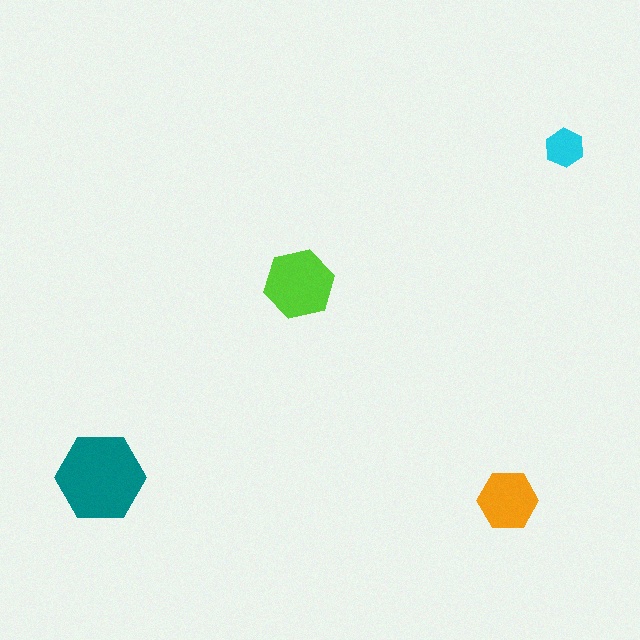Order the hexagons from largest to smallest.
the teal one, the lime one, the orange one, the cyan one.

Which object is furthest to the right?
The cyan hexagon is rightmost.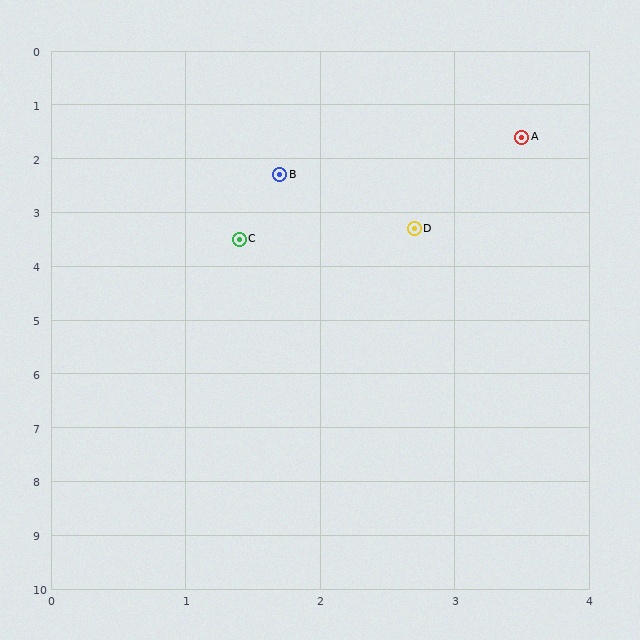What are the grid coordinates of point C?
Point C is at approximately (1.4, 3.5).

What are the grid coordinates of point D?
Point D is at approximately (2.7, 3.3).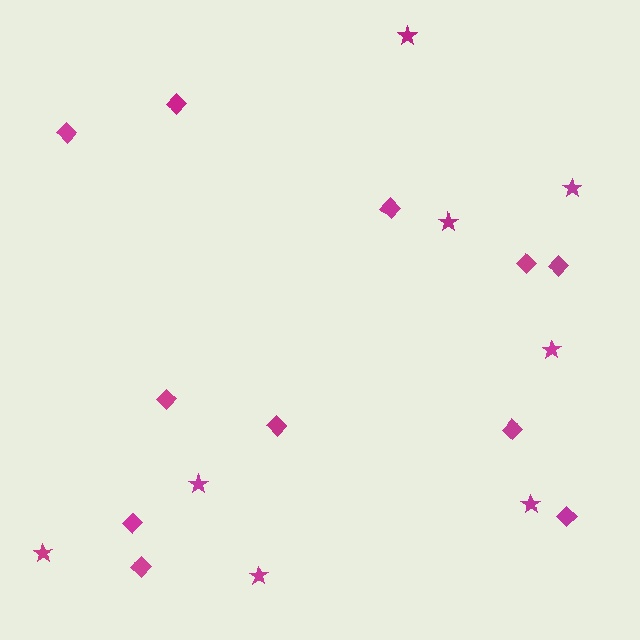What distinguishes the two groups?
There are 2 groups: one group of diamonds (11) and one group of stars (8).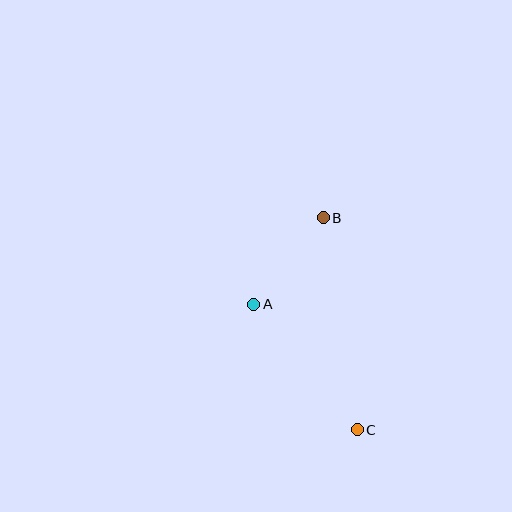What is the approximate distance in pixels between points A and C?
The distance between A and C is approximately 163 pixels.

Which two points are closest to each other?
Points A and B are closest to each other.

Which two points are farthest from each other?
Points B and C are farthest from each other.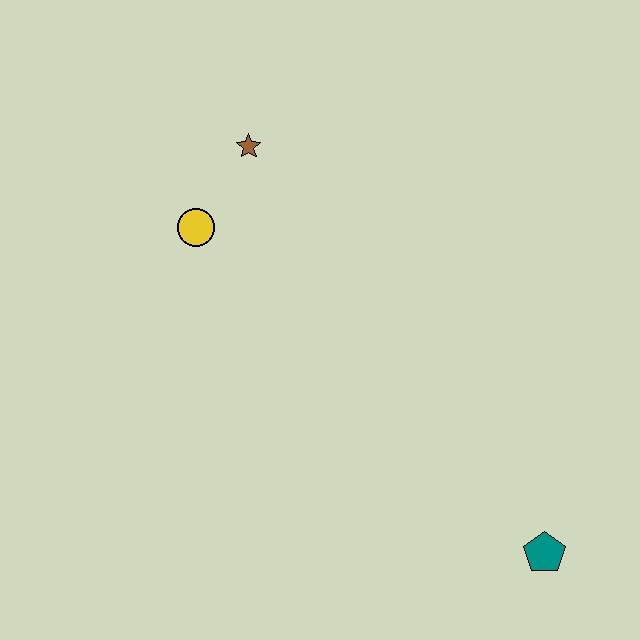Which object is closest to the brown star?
The yellow circle is closest to the brown star.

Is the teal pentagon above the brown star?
No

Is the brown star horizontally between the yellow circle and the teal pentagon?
Yes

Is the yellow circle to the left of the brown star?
Yes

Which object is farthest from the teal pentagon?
The brown star is farthest from the teal pentagon.